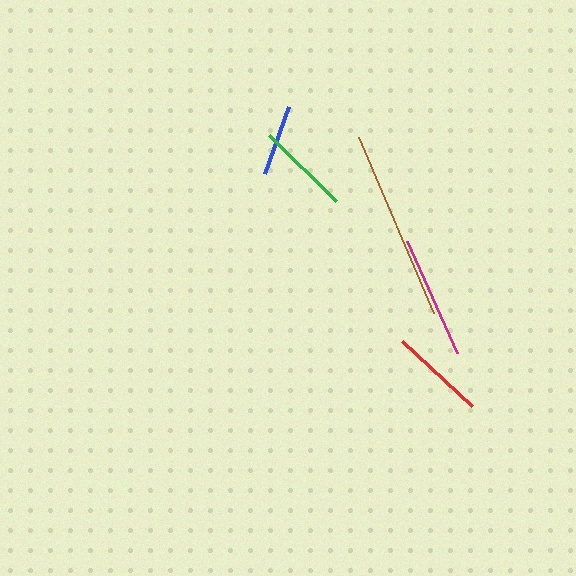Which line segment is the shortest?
The blue line is the shortest at approximately 71 pixels.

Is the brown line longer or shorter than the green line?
The brown line is longer than the green line.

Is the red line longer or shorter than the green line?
The red line is longer than the green line.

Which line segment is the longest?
The brown line is the longest at approximately 191 pixels.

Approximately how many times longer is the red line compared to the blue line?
The red line is approximately 1.3 times the length of the blue line.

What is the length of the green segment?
The green segment is approximately 94 pixels long.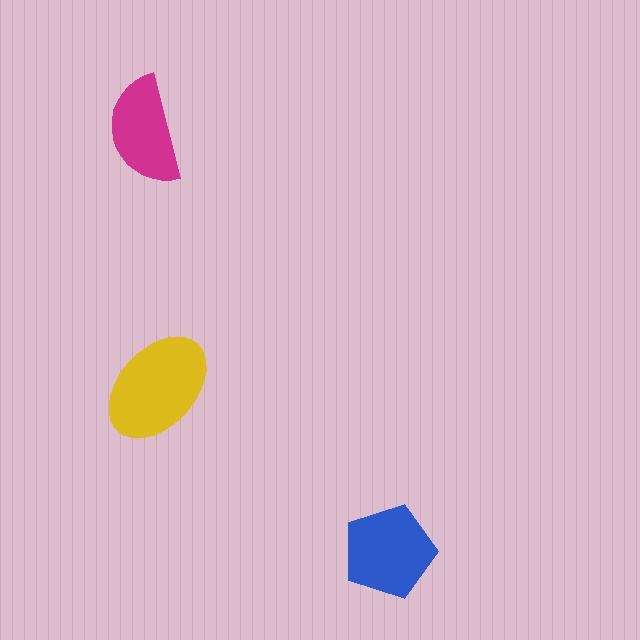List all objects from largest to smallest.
The yellow ellipse, the blue pentagon, the magenta semicircle.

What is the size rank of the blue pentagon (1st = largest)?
2nd.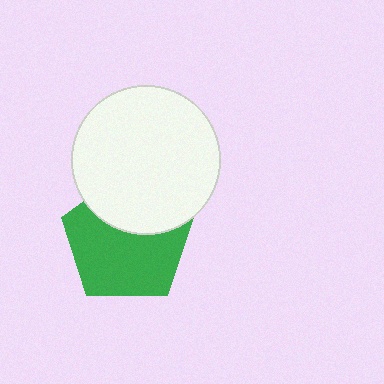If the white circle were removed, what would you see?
You would see the complete green pentagon.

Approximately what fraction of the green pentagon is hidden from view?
Roughly 35% of the green pentagon is hidden behind the white circle.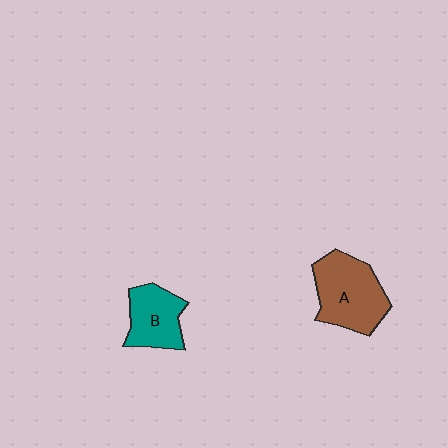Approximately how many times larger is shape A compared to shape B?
Approximately 1.4 times.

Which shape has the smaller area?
Shape B (teal).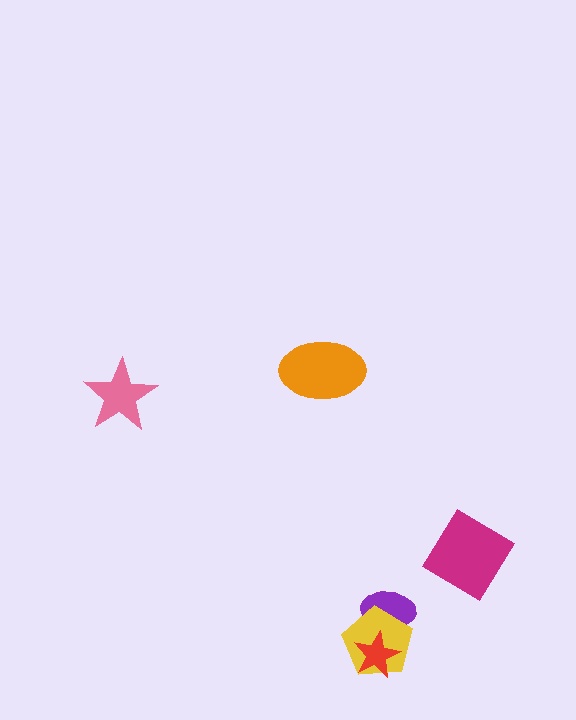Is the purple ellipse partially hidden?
Yes, it is partially covered by another shape.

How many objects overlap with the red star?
2 objects overlap with the red star.